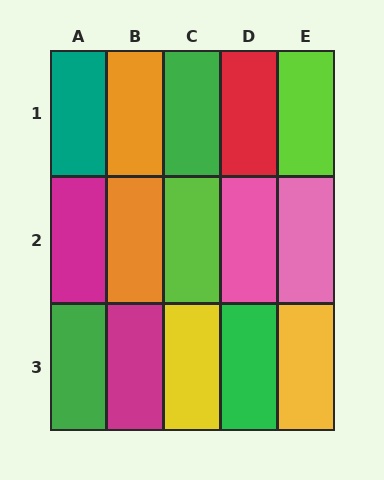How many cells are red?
1 cell is red.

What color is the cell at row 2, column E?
Pink.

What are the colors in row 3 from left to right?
Green, magenta, yellow, green, yellow.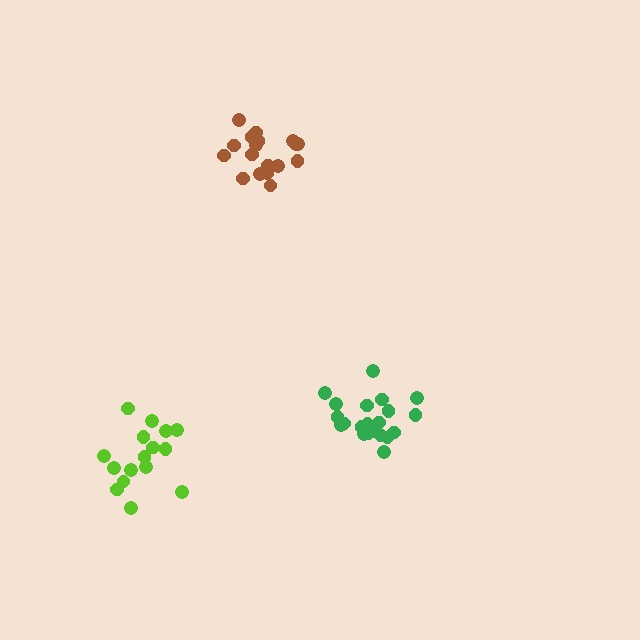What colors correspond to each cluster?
The clusters are colored: green, brown, lime.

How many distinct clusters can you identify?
There are 3 distinct clusters.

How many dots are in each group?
Group 1: 21 dots, Group 2: 18 dots, Group 3: 16 dots (55 total).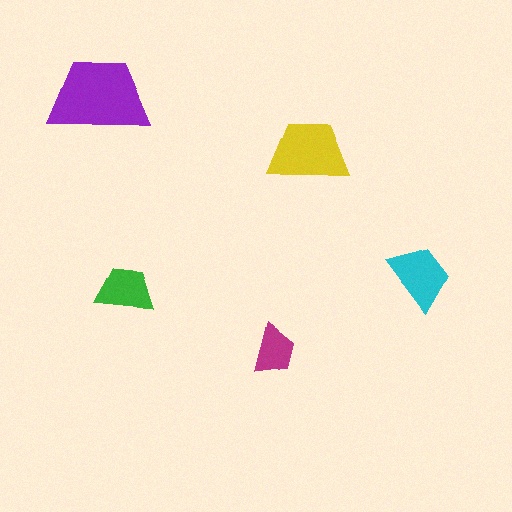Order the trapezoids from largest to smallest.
the purple one, the yellow one, the cyan one, the green one, the magenta one.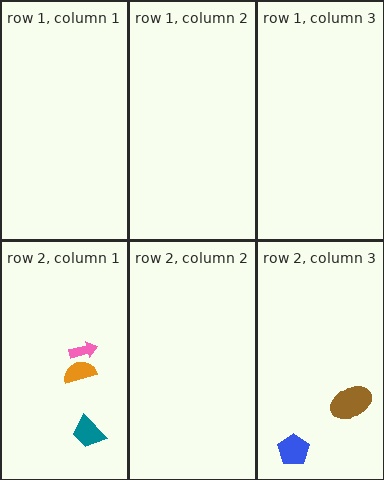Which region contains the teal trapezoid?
The row 2, column 1 region.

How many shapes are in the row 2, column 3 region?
2.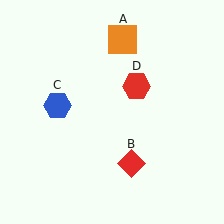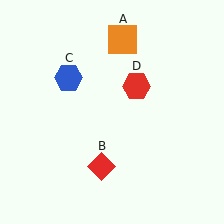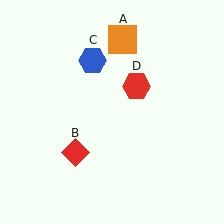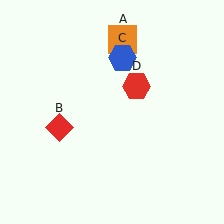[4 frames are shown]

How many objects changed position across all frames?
2 objects changed position: red diamond (object B), blue hexagon (object C).